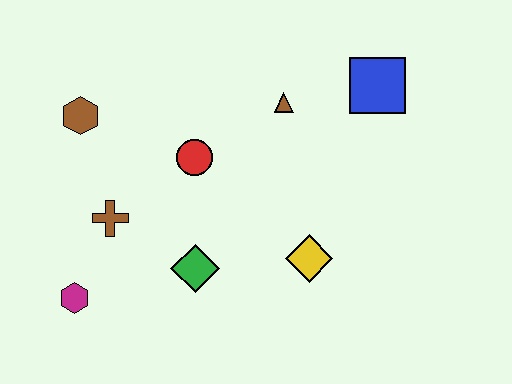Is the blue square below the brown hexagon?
No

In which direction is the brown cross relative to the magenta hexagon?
The brown cross is above the magenta hexagon.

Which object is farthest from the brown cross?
The blue square is farthest from the brown cross.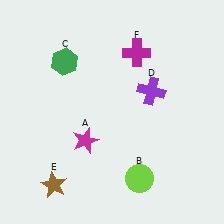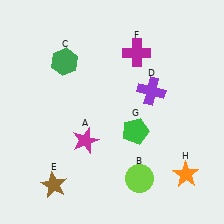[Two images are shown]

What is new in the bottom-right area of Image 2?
An orange star (H) was added in the bottom-right area of Image 2.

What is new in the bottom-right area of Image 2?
A green pentagon (G) was added in the bottom-right area of Image 2.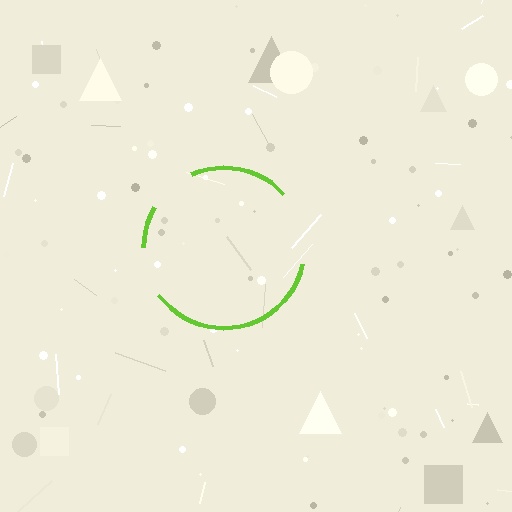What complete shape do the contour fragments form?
The contour fragments form a circle.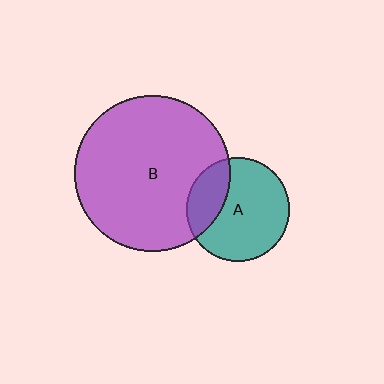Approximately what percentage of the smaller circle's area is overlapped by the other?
Approximately 25%.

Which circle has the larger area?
Circle B (purple).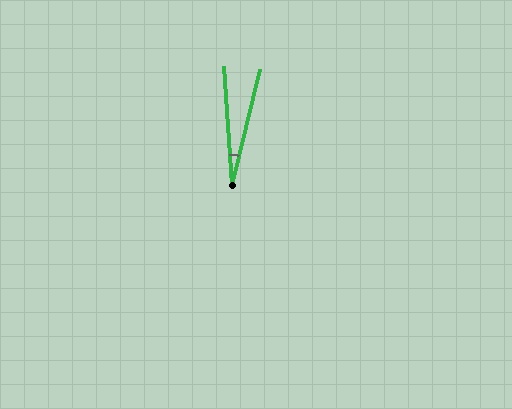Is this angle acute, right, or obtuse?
It is acute.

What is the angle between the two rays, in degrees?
Approximately 17 degrees.